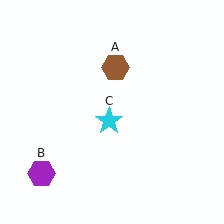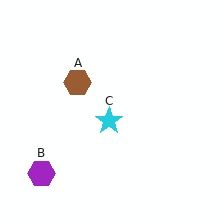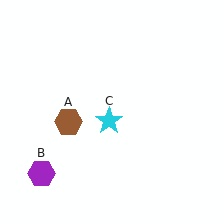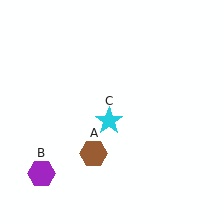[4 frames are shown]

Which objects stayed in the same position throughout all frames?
Purple hexagon (object B) and cyan star (object C) remained stationary.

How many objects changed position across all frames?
1 object changed position: brown hexagon (object A).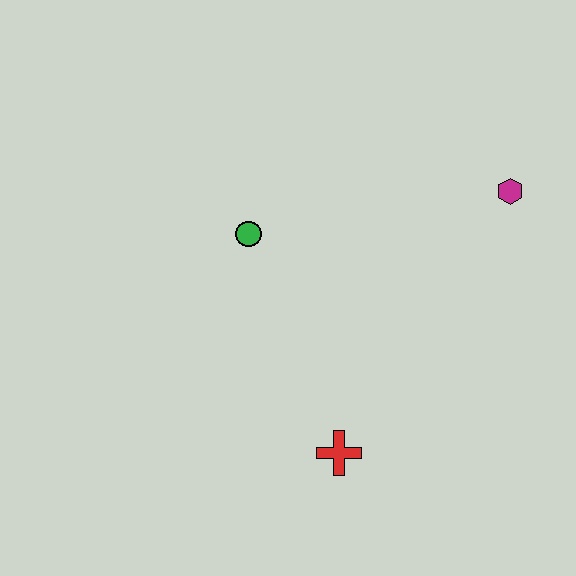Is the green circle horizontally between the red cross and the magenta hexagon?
No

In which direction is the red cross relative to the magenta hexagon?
The red cross is below the magenta hexagon.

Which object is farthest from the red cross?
The magenta hexagon is farthest from the red cross.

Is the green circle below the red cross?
No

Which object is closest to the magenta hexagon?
The green circle is closest to the magenta hexagon.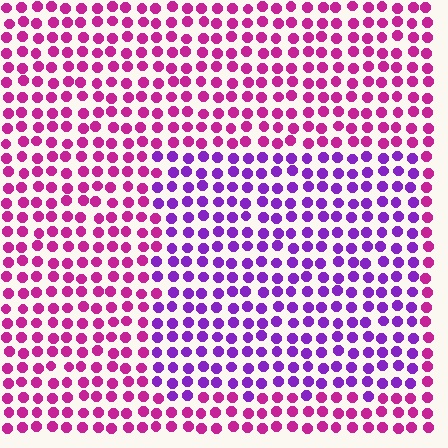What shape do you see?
I see a rectangle.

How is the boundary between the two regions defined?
The boundary is defined purely by a slight shift in hue (about 40 degrees). Spacing, size, and orientation are identical on both sides.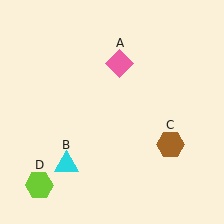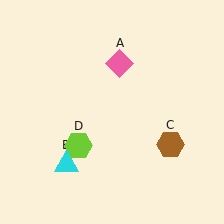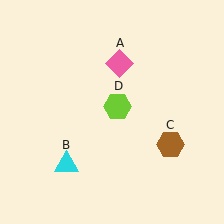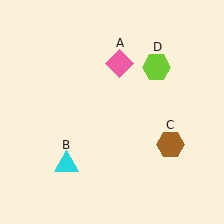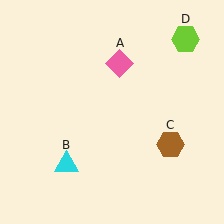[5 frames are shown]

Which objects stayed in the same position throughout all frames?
Pink diamond (object A) and cyan triangle (object B) and brown hexagon (object C) remained stationary.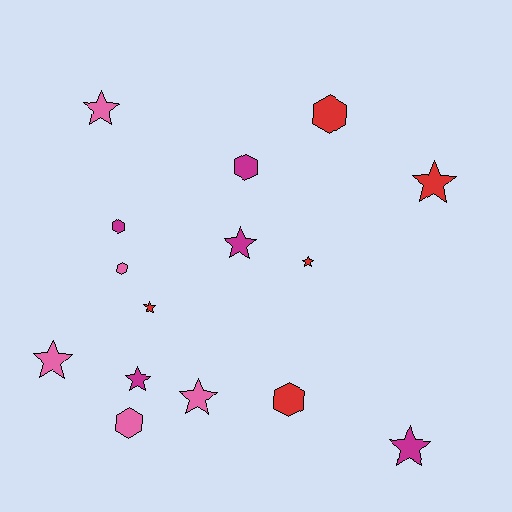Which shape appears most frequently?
Star, with 9 objects.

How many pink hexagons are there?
There are 2 pink hexagons.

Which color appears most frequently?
Magenta, with 5 objects.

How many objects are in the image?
There are 15 objects.